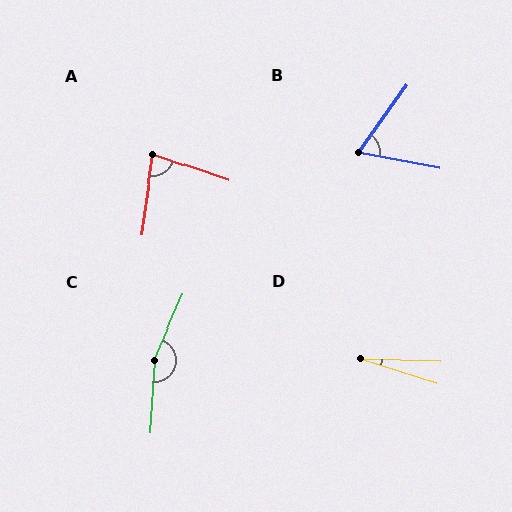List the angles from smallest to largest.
D (16°), B (65°), A (79°), C (160°).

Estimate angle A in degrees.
Approximately 79 degrees.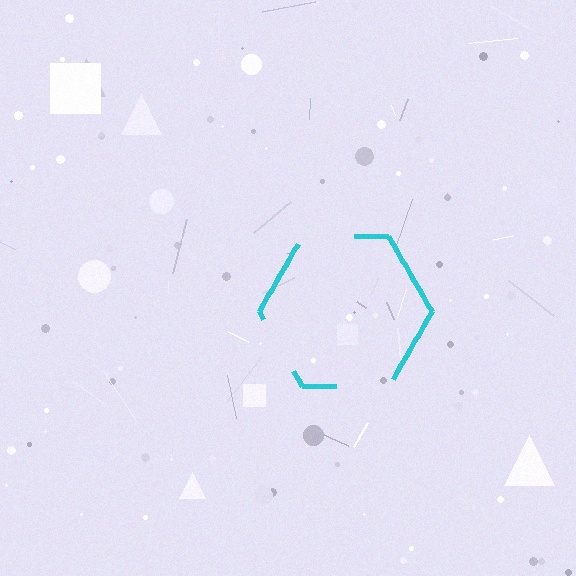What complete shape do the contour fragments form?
The contour fragments form a hexagon.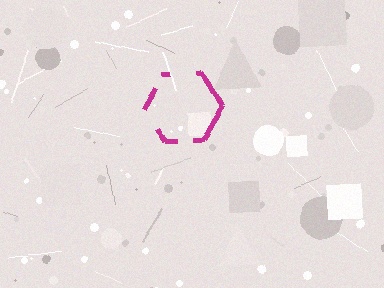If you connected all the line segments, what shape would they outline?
They would outline a hexagon.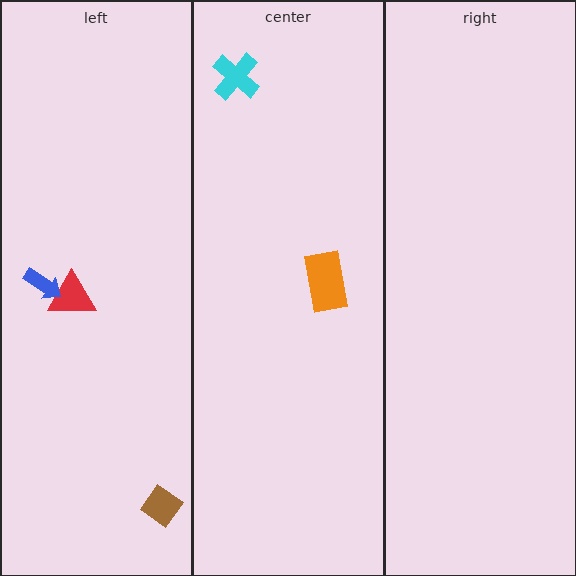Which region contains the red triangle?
The left region.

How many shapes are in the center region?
2.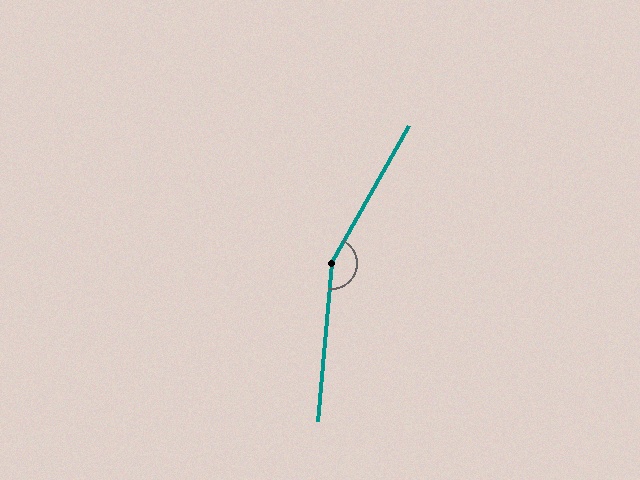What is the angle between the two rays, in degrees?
Approximately 155 degrees.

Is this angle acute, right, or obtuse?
It is obtuse.